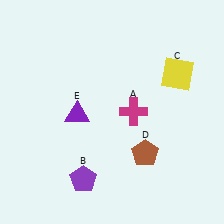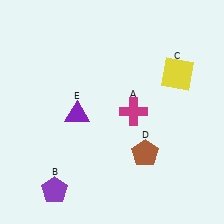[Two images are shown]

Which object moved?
The purple pentagon (B) moved left.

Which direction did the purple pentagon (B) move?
The purple pentagon (B) moved left.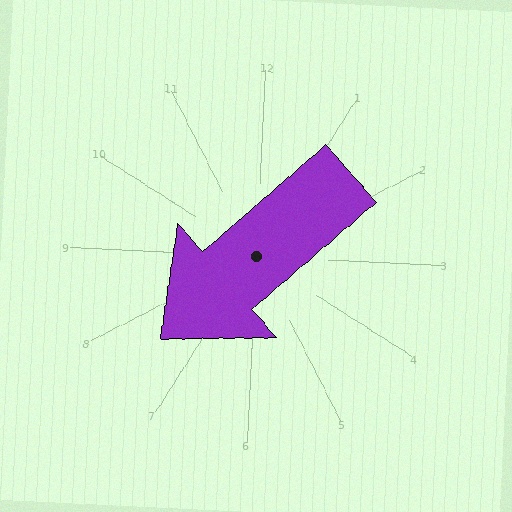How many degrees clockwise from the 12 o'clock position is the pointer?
Approximately 226 degrees.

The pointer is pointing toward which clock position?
Roughly 8 o'clock.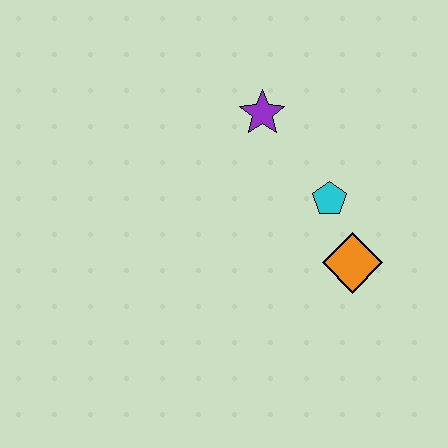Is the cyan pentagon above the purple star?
No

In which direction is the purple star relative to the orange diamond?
The purple star is above the orange diamond.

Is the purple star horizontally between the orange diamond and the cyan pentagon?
No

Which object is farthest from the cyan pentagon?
The purple star is farthest from the cyan pentagon.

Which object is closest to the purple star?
The cyan pentagon is closest to the purple star.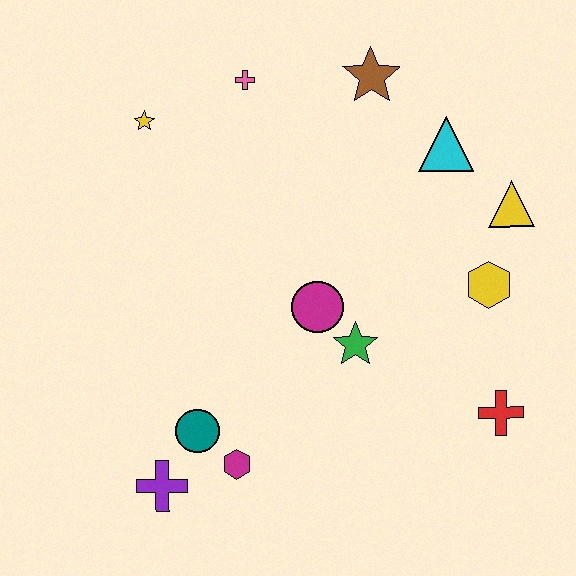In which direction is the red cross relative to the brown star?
The red cross is below the brown star.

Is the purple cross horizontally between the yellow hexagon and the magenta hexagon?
No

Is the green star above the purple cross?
Yes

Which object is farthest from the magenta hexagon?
The brown star is farthest from the magenta hexagon.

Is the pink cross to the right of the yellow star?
Yes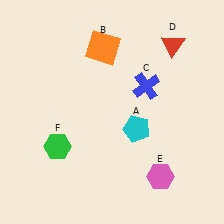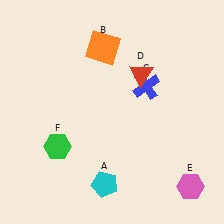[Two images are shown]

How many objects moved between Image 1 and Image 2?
3 objects moved between the two images.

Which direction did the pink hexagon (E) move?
The pink hexagon (E) moved right.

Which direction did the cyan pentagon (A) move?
The cyan pentagon (A) moved down.